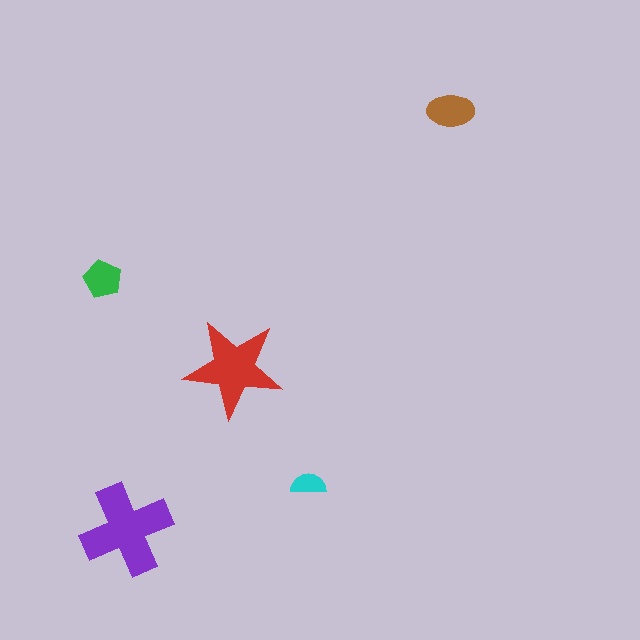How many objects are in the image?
There are 5 objects in the image.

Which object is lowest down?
The purple cross is bottommost.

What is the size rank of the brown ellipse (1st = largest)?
3rd.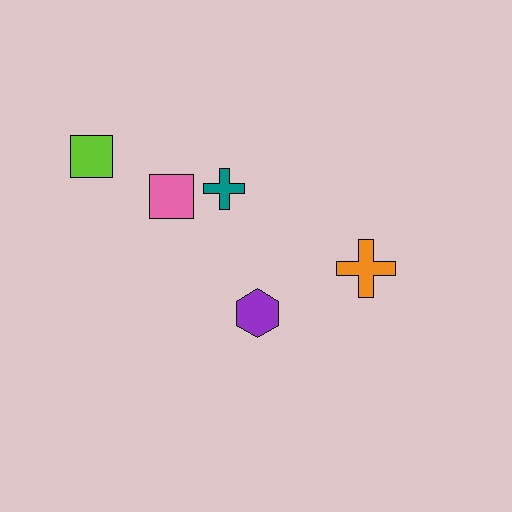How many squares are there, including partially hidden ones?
There are 2 squares.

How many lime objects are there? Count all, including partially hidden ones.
There is 1 lime object.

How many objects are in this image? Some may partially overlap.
There are 5 objects.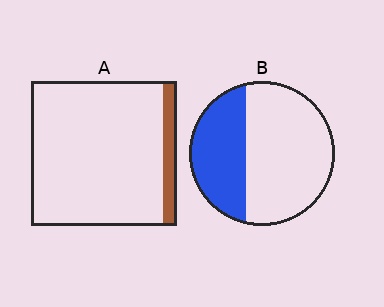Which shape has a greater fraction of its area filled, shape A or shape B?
Shape B.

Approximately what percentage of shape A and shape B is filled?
A is approximately 10% and B is approximately 35%.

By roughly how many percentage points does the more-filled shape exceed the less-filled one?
By roughly 25 percentage points (B over A).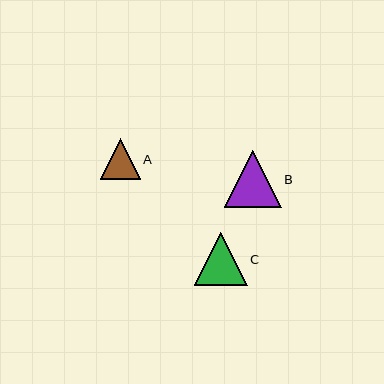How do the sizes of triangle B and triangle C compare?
Triangle B and triangle C are approximately the same size.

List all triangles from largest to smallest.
From largest to smallest: B, C, A.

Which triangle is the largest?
Triangle B is the largest with a size of approximately 57 pixels.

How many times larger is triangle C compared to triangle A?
Triangle C is approximately 1.3 times the size of triangle A.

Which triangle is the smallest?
Triangle A is the smallest with a size of approximately 40 pixels.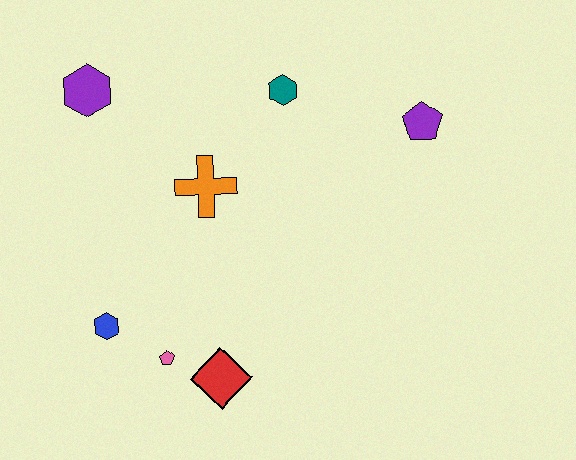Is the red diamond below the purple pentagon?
Yes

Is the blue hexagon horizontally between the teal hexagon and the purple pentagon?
No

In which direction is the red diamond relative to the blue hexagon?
The red diamond is to the right of the blue hexagon.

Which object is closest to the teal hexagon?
The orange cross is closest to the teal hexagon.